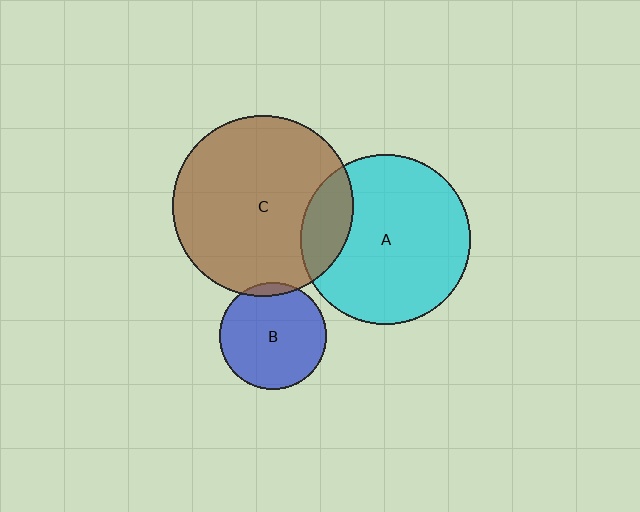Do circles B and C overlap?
Yes.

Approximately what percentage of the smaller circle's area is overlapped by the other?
Approximately 5%.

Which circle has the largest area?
Circle C (brown).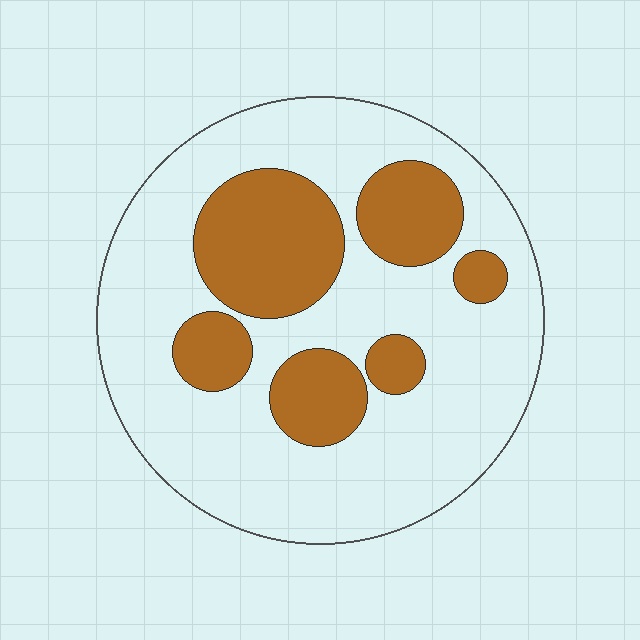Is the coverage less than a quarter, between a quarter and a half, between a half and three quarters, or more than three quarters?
Between a quarter and a half.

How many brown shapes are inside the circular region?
6.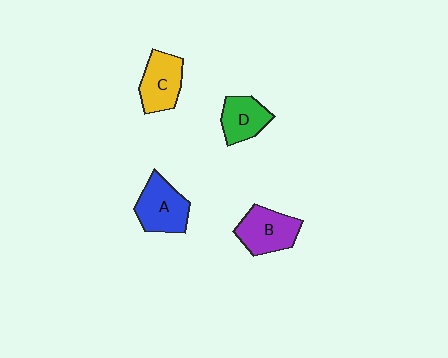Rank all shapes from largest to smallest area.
From largest to smallest: A (blue), B (purple), C (yellow), D (green).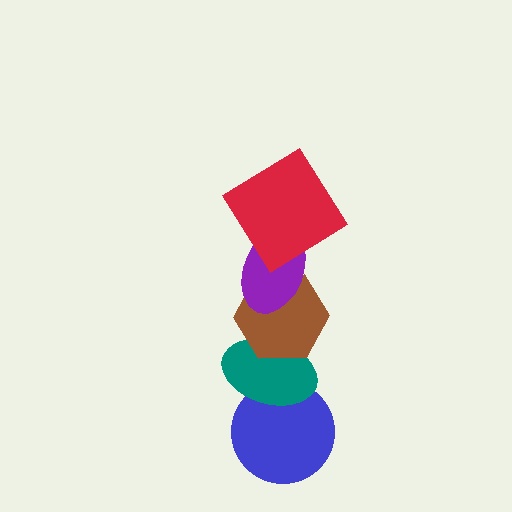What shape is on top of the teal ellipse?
The brown hexagon is on top of the teal ellipse.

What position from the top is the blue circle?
The blue circle is 5th from the top.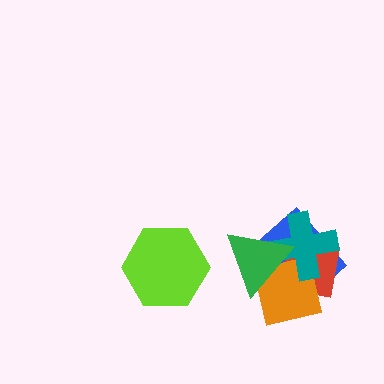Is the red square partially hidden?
Yes, it is partially covered by another shape.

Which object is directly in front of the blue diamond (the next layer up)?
The red square is directly in front of the blue diamond.